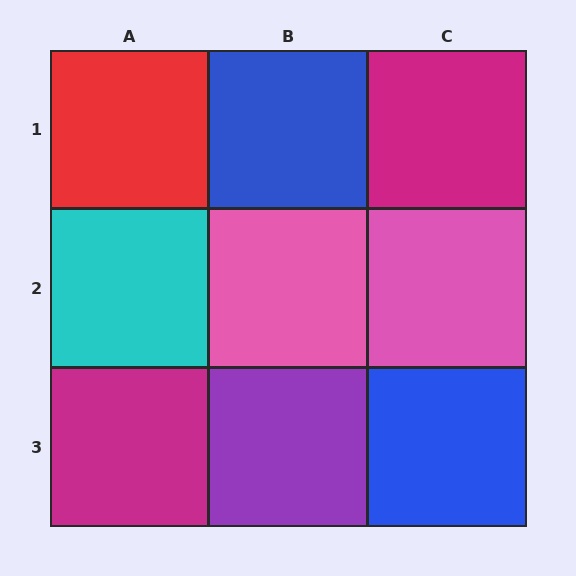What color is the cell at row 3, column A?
Magenta.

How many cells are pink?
2 cells are pink.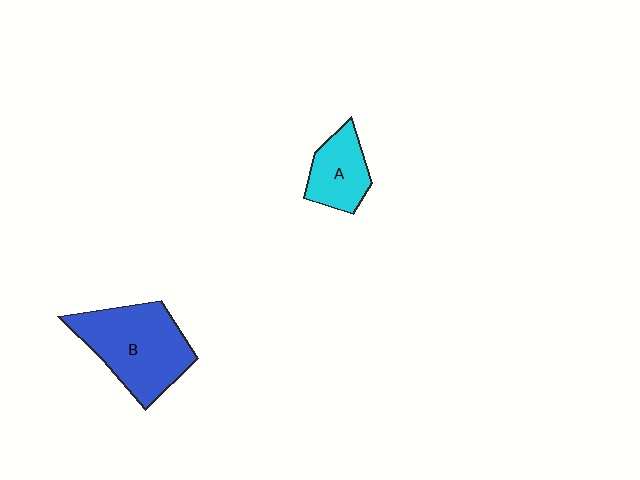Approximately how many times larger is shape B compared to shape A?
Approximately 1.9 times.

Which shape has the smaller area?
Shape A (cyan).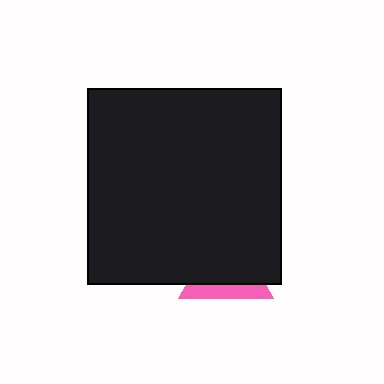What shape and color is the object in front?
The object in front is a black rectangle.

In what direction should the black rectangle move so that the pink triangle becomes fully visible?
The black rectangle should move up. That is the shortest direction to clear the overlap and leave the pink triangle fully visible.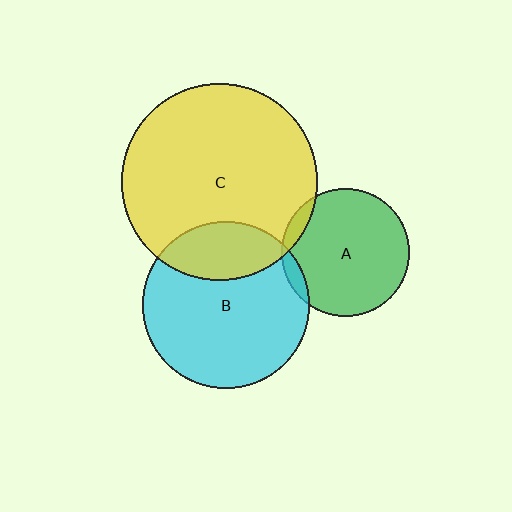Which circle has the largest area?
Circle C (yellow).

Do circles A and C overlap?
Yes.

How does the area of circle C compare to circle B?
Approximately 1.4 times.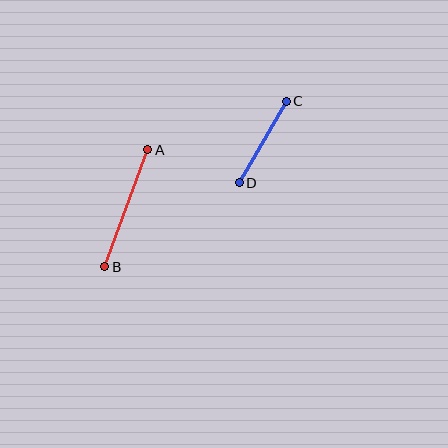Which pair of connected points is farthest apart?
Points A and B are farthest apart.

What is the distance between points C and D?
The distance is approximately 94 pixels.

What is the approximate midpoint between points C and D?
The midpoint is at approximately (263, 142) pixels.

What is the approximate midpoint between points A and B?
The midpoint is at approximately (126, 208) pixels.